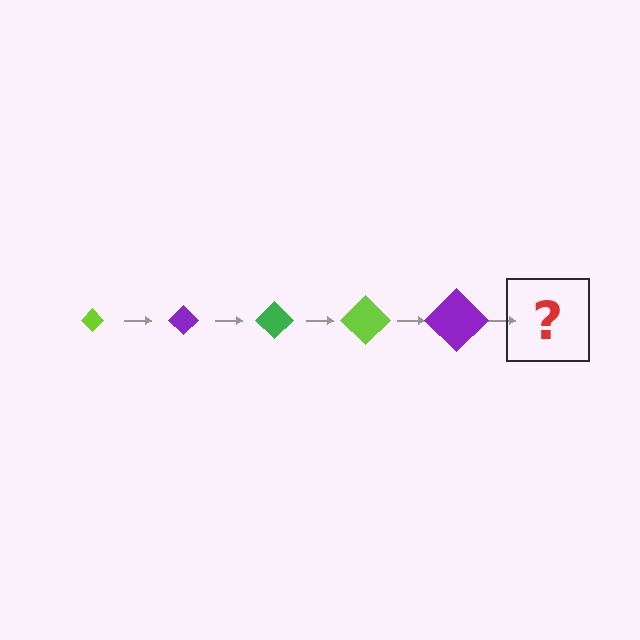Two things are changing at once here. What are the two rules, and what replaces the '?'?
The two rules are that the diamond grows larger each step and the color cycles through lime, purple, and green. The '?' should be a green diamond, larger than the previous one.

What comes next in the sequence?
The next element should be a green diamond, larger than the previous one.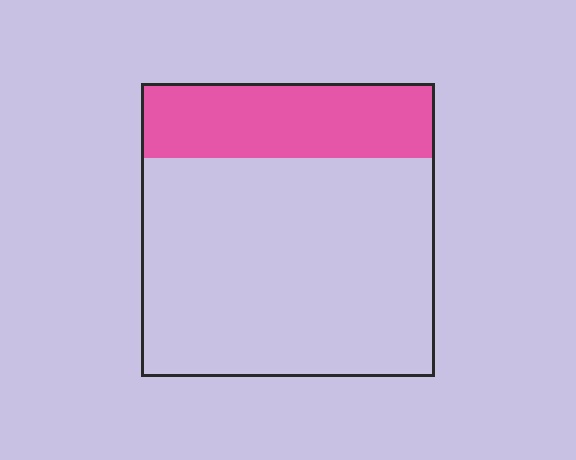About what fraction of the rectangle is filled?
About one quarter (1/4).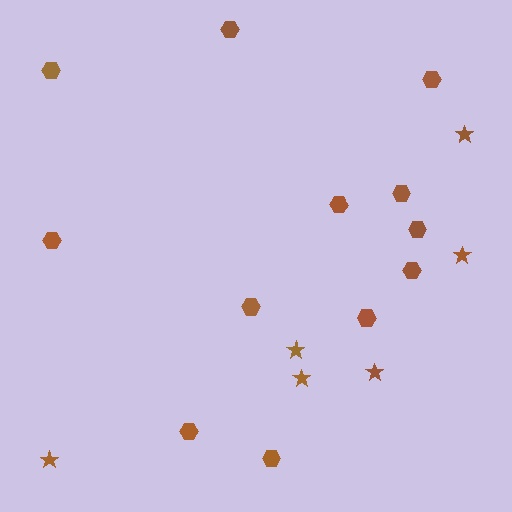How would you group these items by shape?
There are 2 groups: one group of stars (6) and one group of hexagons (12).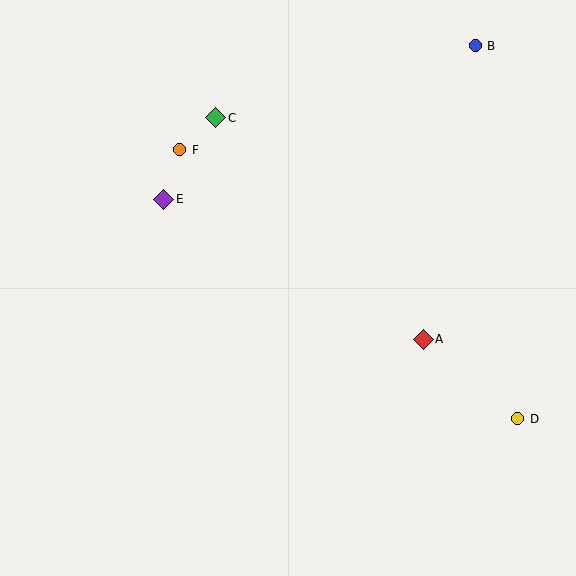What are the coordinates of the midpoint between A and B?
The midpoint between A and B is at (449, 193).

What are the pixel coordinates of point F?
Point F is at (180, 150).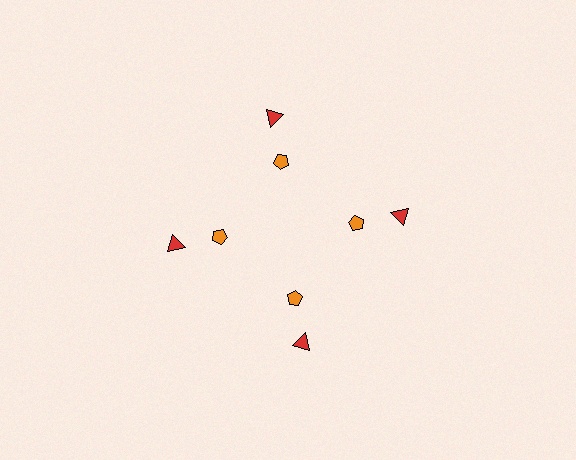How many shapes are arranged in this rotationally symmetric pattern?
There are 8 shapes, arranged in 4 groups of 2.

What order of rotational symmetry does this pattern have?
This pattern has 4-fold rotational symmetry.